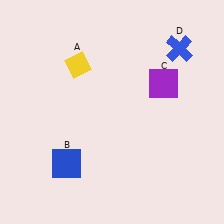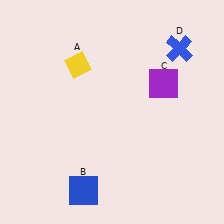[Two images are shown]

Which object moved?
The blue square (B) moved down.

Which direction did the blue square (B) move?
The blue square (B) moved down.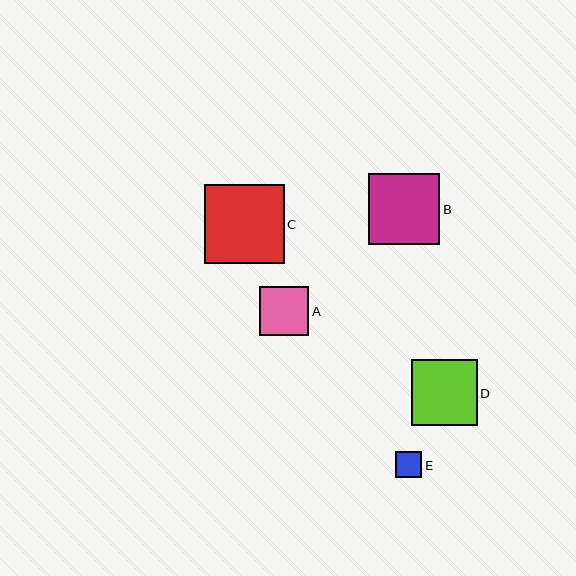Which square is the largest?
Square C is the largest with a size of approximately 79 pixels.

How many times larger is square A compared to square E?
Square A is approximately 1.9 times the size of square E.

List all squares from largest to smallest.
From largest to smallest: C, B, D, A, E.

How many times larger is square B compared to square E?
Square B is approximately 2.7 times the size of square E.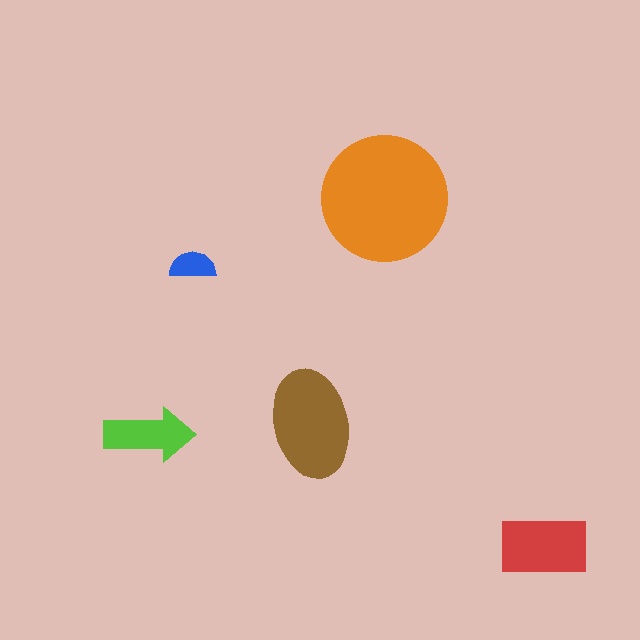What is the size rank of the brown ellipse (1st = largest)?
2nd.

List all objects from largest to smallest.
The orange circle, the brown ellipse, the red rectangle, the lime arrow, the blue semicircle.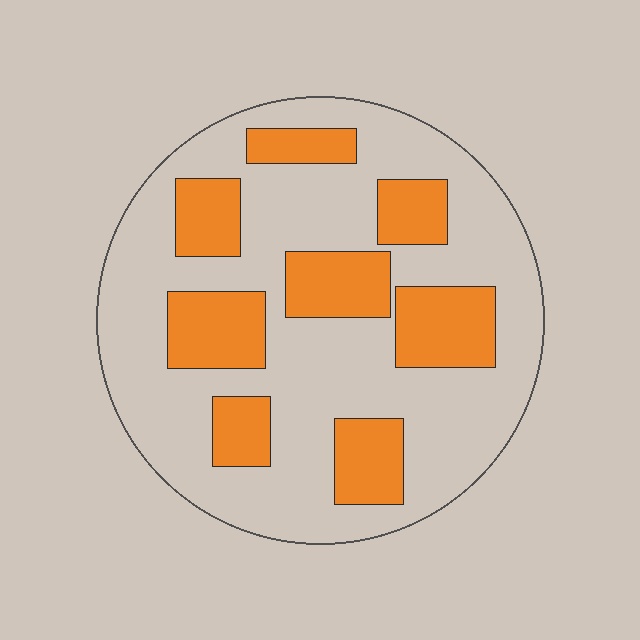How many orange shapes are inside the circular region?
8.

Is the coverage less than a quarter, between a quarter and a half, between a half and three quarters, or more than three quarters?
Between a quarter and a half.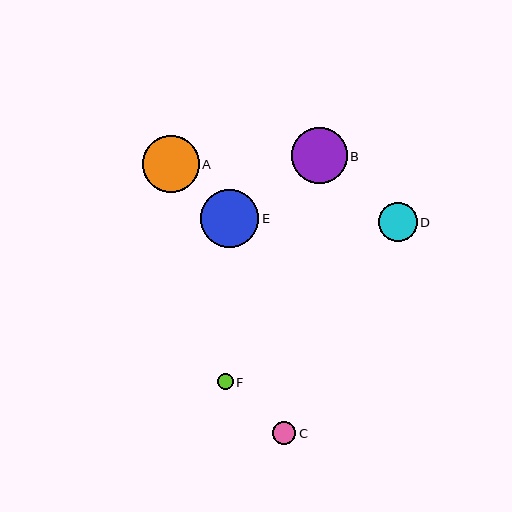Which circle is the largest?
Circle E is the largest with a size of approximately 58 pixels.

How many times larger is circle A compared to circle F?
Circle A is approximately 3.7 times the size of circle F.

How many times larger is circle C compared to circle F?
Circle C is approximately 1.5 times the size of circle F.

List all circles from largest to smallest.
From largest to smallest: E, A, B, D, C, F.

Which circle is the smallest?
Circle F is the smallest with a size of approximately 16 pixels.